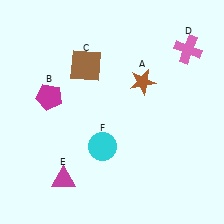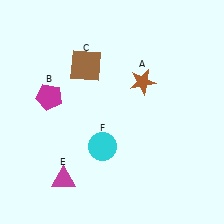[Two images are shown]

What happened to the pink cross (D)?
The pink cross (D) was removed in Image 2. It was in the top-right area of Image 1.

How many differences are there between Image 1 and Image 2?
There is 1 difference between the two images.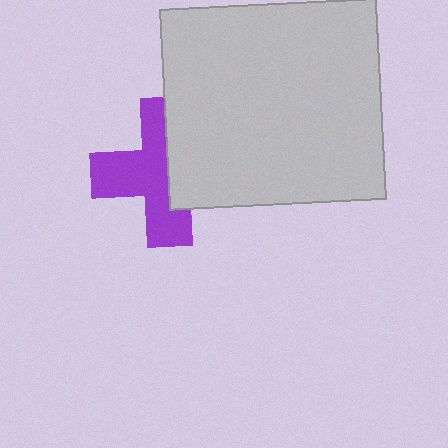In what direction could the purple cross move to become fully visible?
The purple cross could move left. That would shift it out from behind the light gray rectangle entirely.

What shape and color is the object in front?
The object in front is a light gray rectangle.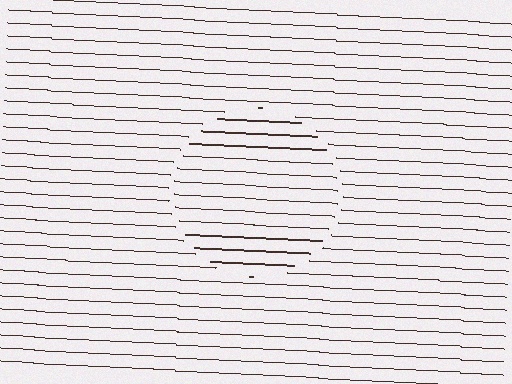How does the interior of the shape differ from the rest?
The interior of the shape contains the same grating, shifted by half a period — the contour is defined by the phase discontinuity where line-ends from the inner and outer gratings abut.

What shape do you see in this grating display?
An illusory circle. The interior of the shape contains the same grating, shifted by half a period — the contour is defined by the phase discontinuity where line-ends from the inner and outer gratings abut.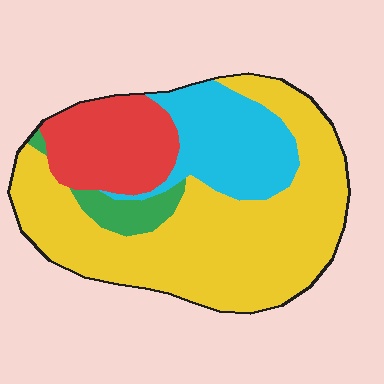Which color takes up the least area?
Green, at roughly 5%.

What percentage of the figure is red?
Red takes up less than a quarter of the figure.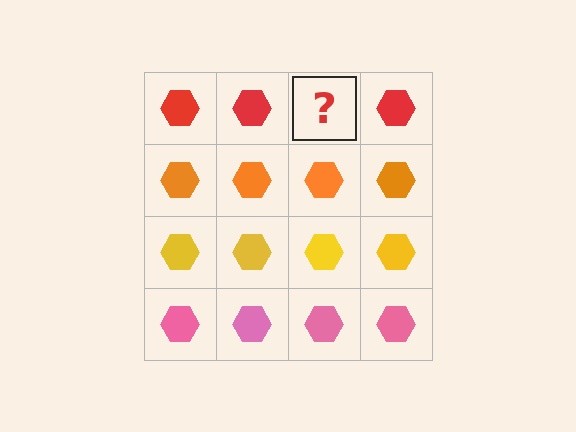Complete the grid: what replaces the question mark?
The question mark should be replaced with a red hexagon.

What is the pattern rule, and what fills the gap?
The rule is that each row has a consistent color. The gap should be filled with a red hexagon.